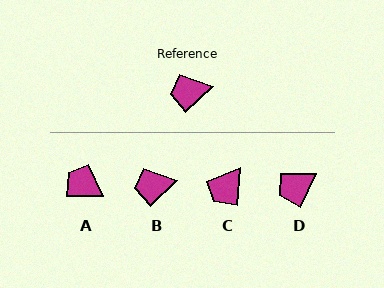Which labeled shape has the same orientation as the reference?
B.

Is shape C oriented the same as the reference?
No, it is off by about 41 degrees.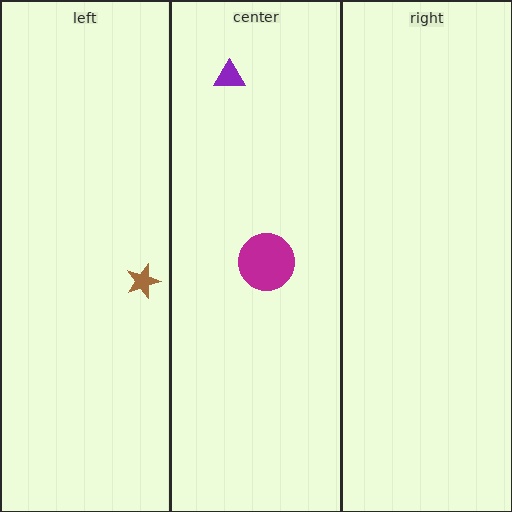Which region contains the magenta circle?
The center region.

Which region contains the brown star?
The left region.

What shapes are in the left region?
The brown star.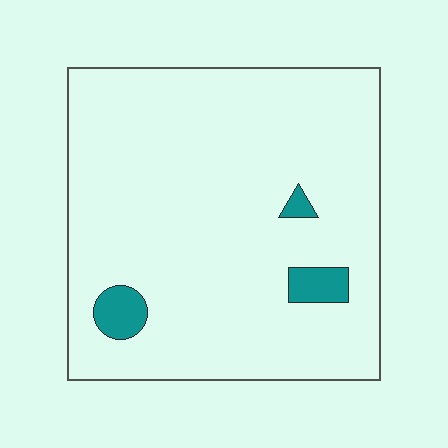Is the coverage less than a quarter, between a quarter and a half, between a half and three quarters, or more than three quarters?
Less than a quarter.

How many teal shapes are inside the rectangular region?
3.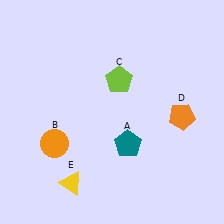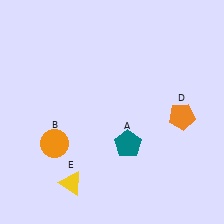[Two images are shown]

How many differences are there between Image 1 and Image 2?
There is 1 difference between the two images.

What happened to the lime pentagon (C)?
The lime pentagon (C) was removed in Image 2. It was in the top-right area of Image 1.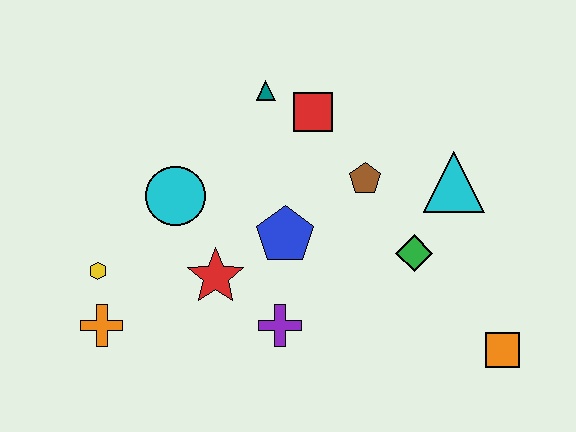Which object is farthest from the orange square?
The yellow hexagon is farthest from the orange square.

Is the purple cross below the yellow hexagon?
Yes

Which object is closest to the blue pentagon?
The red star is closest to the blue pentagon.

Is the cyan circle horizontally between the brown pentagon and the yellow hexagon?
Yes